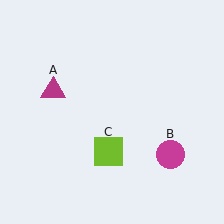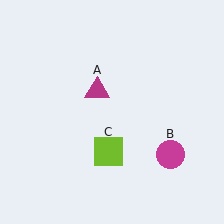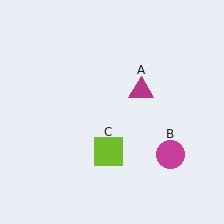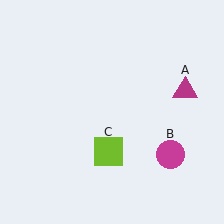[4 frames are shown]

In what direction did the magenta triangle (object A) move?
The magenta triangle (object A) moved right.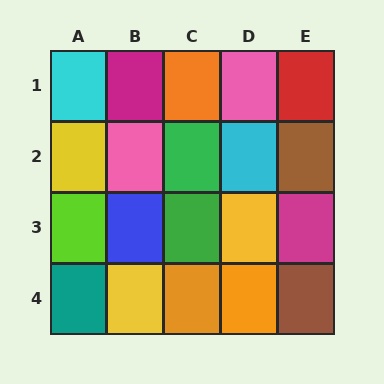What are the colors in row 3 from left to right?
Lime, blue, green, yellow, magenta.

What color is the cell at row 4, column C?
Orange.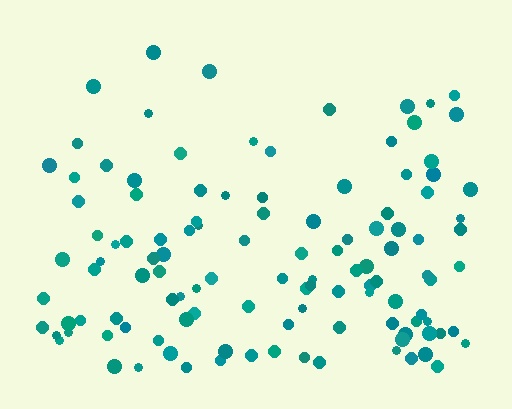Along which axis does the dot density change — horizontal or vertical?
Vertical.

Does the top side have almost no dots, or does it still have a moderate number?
Still a moderate number, just noticeably fewer than the bottom.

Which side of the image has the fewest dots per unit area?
The top.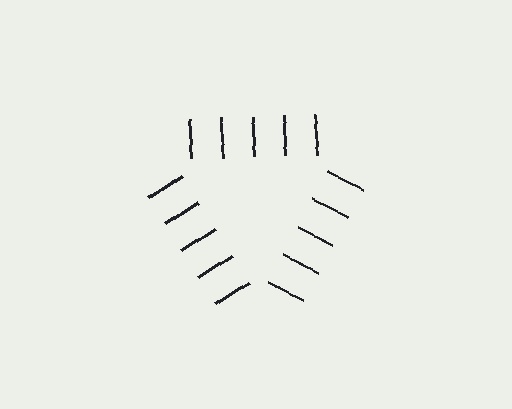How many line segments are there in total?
15 — 5 along each of the 3 edges.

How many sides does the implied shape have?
3 sides — the line-ends trace a triangle.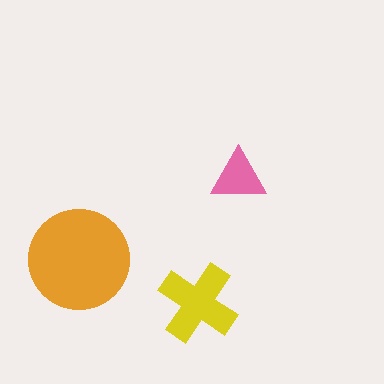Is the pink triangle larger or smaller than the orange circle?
Smaller.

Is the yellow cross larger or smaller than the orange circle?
Smaller.